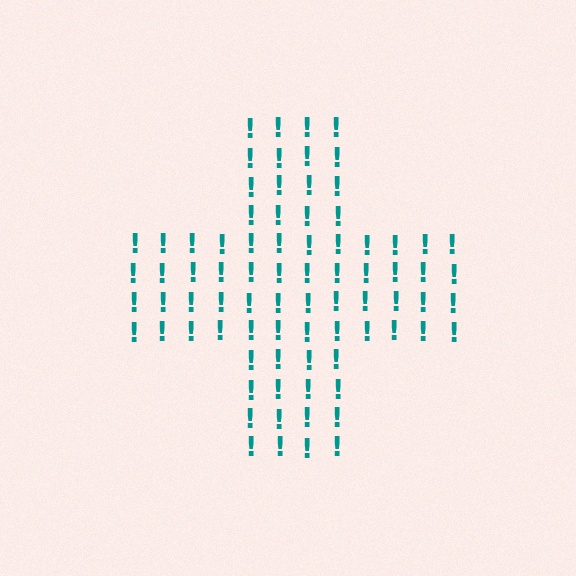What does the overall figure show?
The overall figure shows a cross.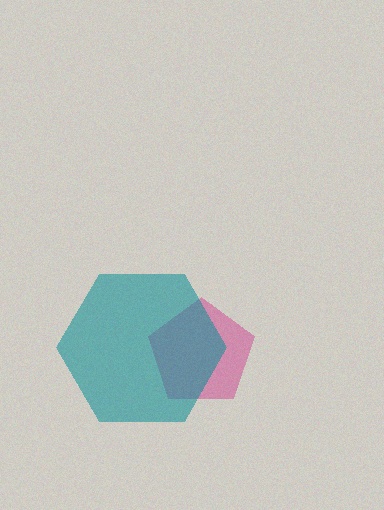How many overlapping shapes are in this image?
There are 2 overlapping shapes in the image.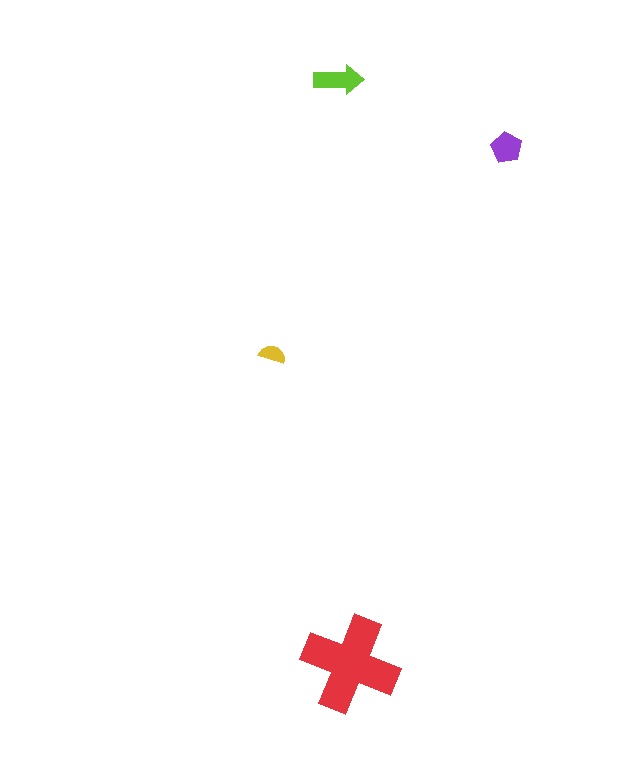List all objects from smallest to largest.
The yellow semicircle, the purple pentagon, the lime arrow, the red cross.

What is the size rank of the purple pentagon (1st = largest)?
3rd.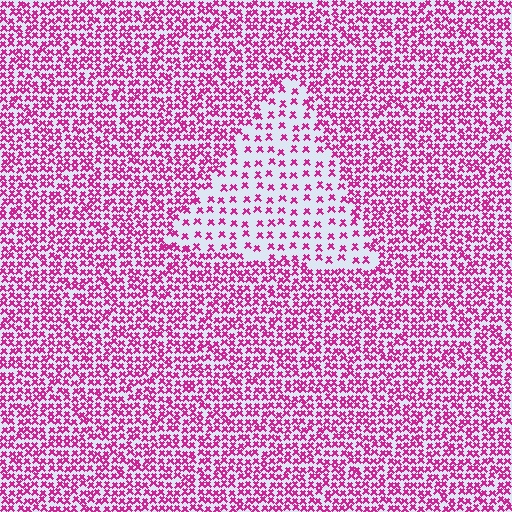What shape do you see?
I see a triangle.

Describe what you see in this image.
The image contains small magenta elements arranged at two different densities. A triangle-shaped region is visible where the elements are less densely packed than the surrounding area.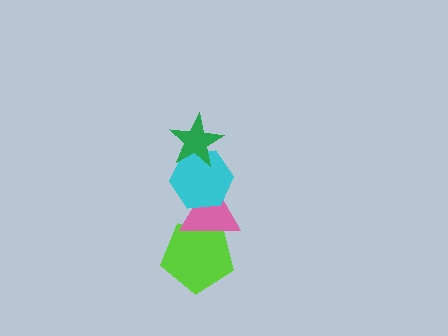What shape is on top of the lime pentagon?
The pink triangle is on top of the lime pentagon.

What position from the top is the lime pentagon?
The lime pentagon is 4th from the top.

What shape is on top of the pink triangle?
The cyan hexagon is on top of the pink triangle.